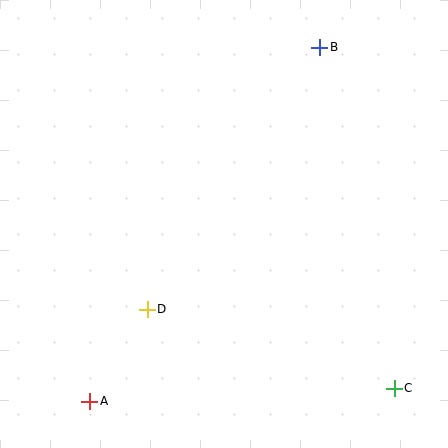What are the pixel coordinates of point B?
Point B is at (320, 47).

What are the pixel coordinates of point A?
Point A is at (90, 401).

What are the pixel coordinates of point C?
Point C is at (394, 388).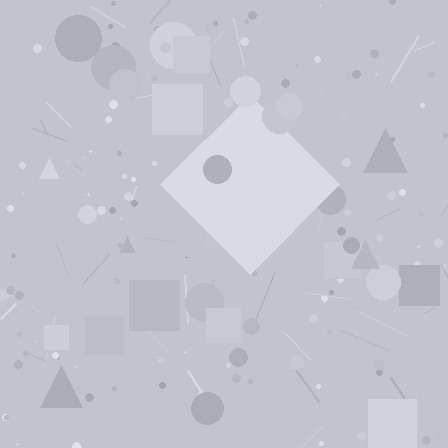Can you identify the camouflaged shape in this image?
The camouflaged shape is a diamond.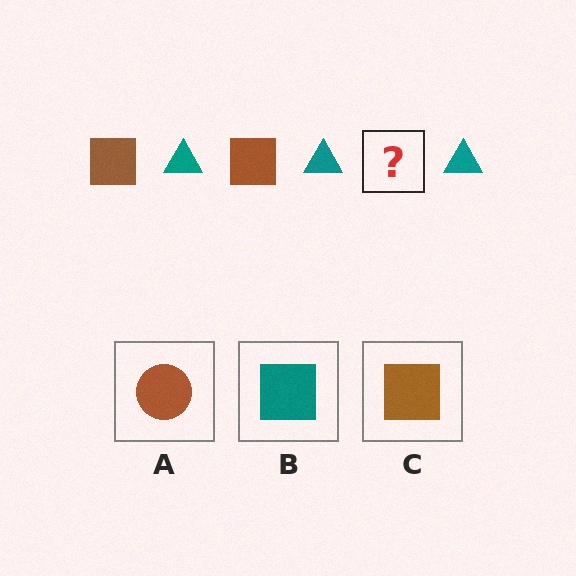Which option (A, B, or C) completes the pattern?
C.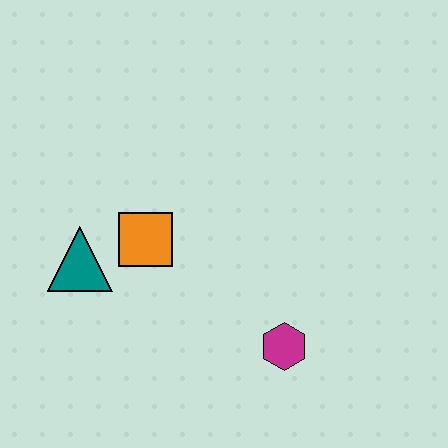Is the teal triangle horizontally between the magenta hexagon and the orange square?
No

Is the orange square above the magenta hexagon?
Yes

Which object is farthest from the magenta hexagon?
The teal triangle is farthest from the magenta hexagon.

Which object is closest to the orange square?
The teal triangle is closest to the orange square.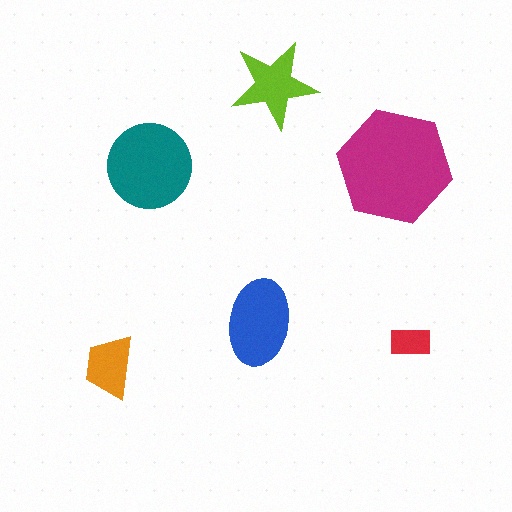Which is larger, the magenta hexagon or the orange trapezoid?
The magenta hexagon.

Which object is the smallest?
The red rectangle.